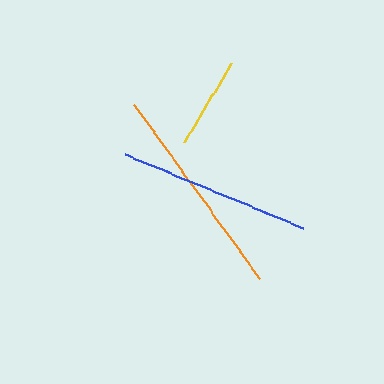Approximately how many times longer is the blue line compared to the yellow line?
The blue line is approximately 2.1 times the length of the yellow line.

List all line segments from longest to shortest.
From longest to shortest: orange, blue, yellow.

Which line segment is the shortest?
The yellow line is the shortest at approximately 92 pixels.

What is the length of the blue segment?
The blue segment is approximately 192 pixels long.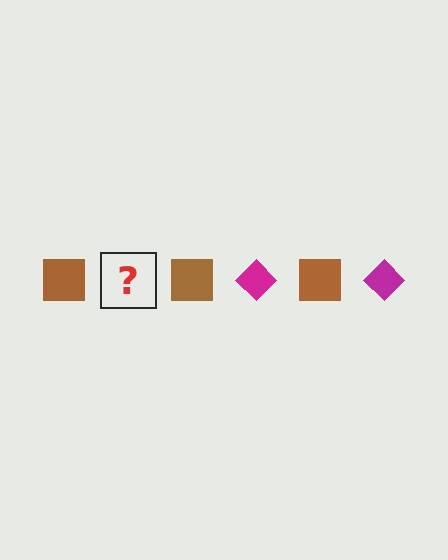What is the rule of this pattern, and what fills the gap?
The rule is that the pattern alternates between brown square and magenta diamond. The gap should be filled with a magenta diamond.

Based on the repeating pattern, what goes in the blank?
The blank should be a magenta diamond.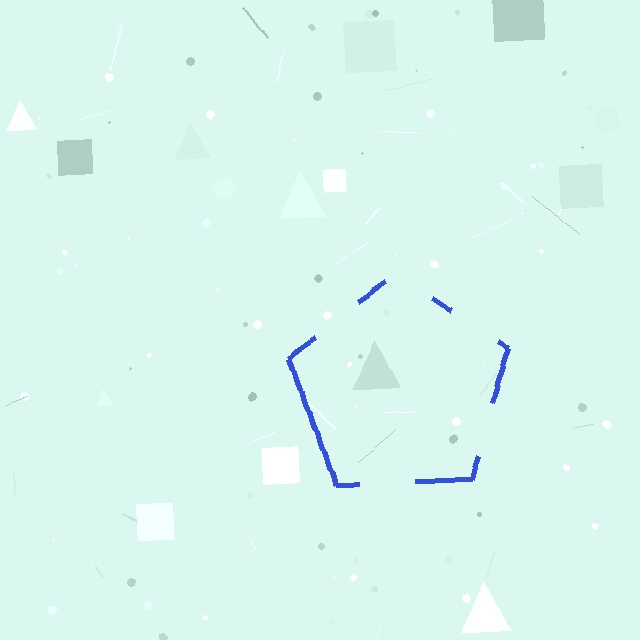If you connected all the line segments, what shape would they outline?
They would outline a pentagon.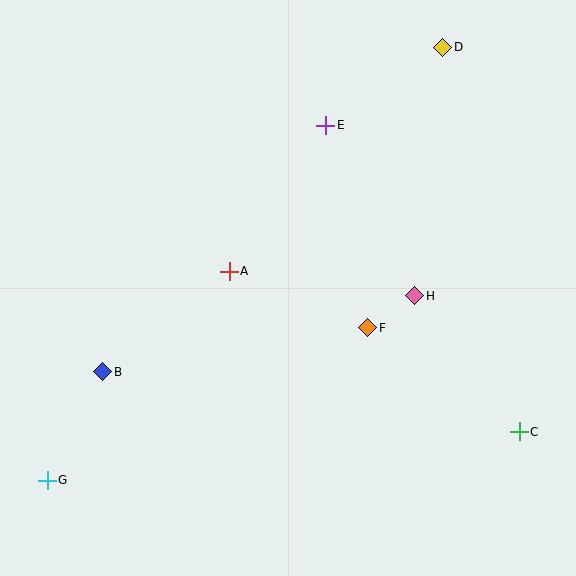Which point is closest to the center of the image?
Point A at (229, 271) is closest to the center.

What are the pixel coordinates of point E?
Point E is at (326, 125).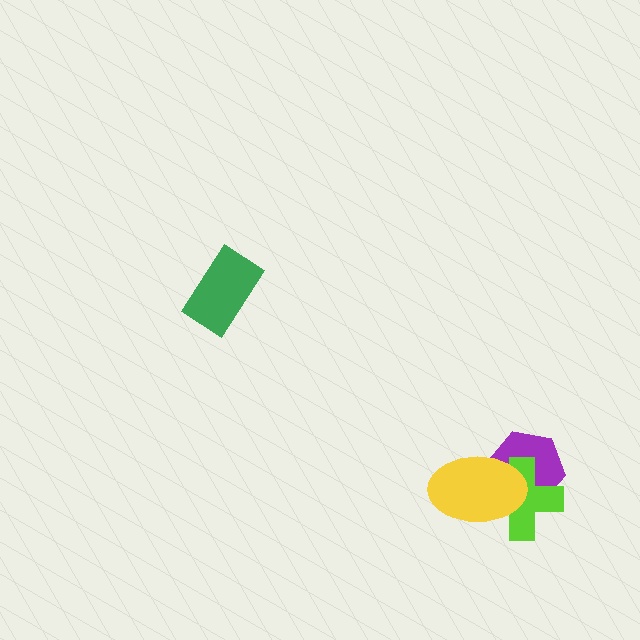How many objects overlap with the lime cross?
2 objects overlap with the lime cross.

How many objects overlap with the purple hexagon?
2 objects overlap with the purple hexagon.